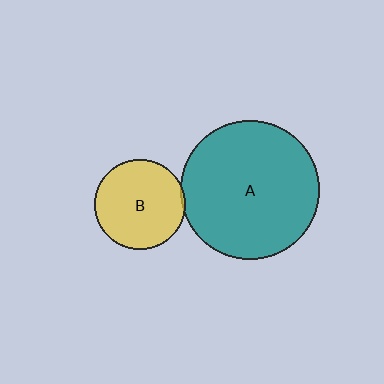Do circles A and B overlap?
Yes.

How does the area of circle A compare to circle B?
Approximately 2.4 times.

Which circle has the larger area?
Circle A (teal).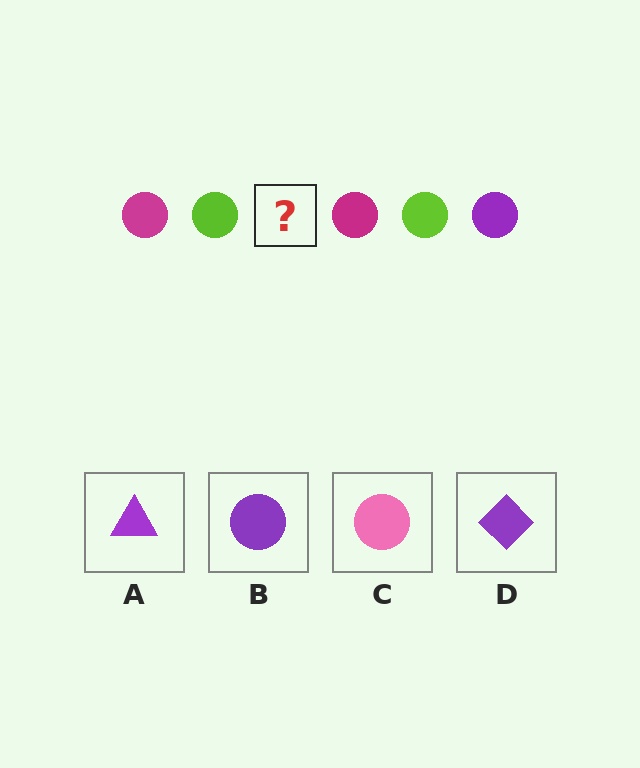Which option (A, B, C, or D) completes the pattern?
B.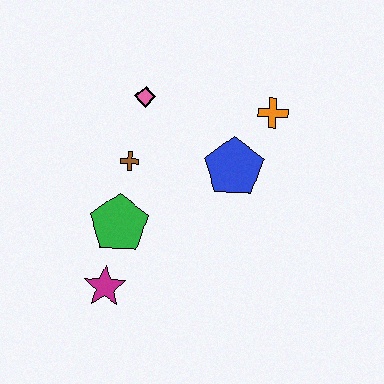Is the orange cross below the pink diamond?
Yes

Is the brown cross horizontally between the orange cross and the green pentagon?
Yes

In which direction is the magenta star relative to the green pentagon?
The magenta star is below the green pentagon.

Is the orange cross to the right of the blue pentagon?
Yes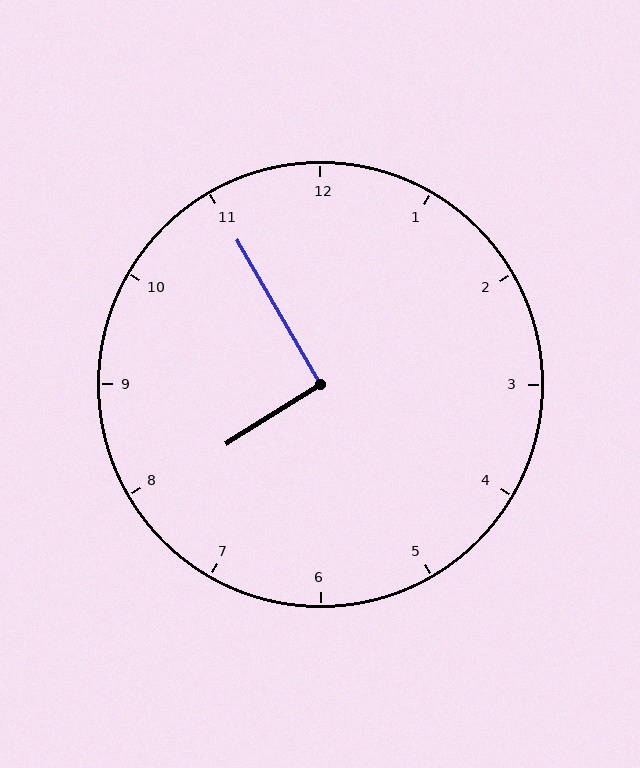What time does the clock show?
7:55.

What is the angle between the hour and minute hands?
Approximately 92 degrees.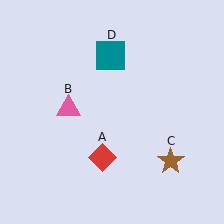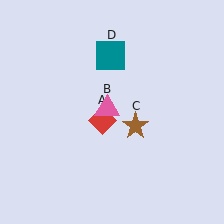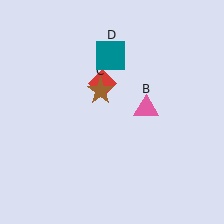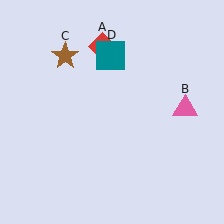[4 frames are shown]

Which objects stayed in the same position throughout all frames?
Teal square (object D) remained stationary.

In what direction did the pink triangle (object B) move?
The pink triangle (object B) moved right.